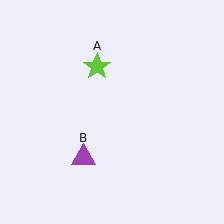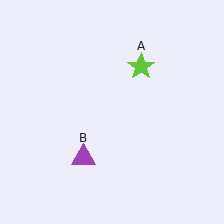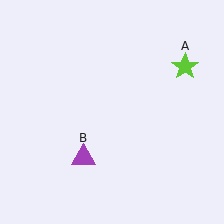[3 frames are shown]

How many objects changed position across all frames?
1 object changed position: lime star (object A).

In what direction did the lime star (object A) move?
The lime star (object A) moved right.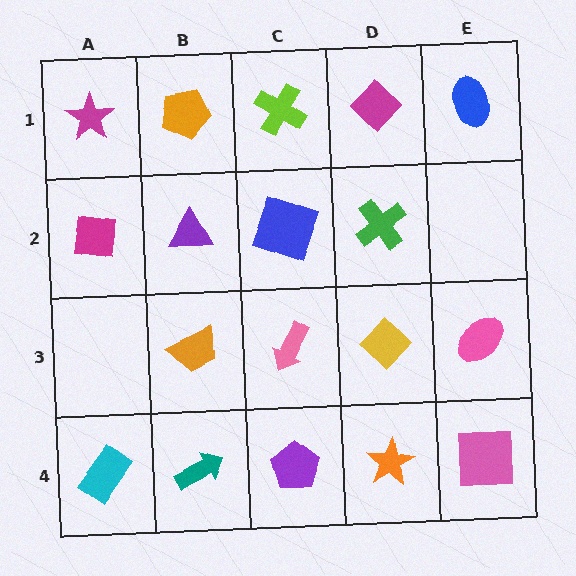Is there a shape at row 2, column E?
No, that cell is empty.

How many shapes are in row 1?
5 shapes.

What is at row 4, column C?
A purple pentagon.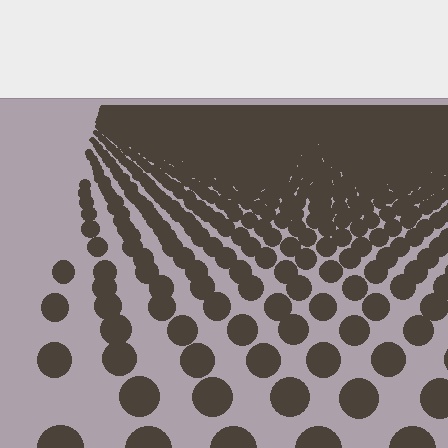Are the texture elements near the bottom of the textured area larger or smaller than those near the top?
Larger. Near the bottom, elements are closer to the viewer and appear at a bigger on-screen size.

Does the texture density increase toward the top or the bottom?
Density increases toward the top.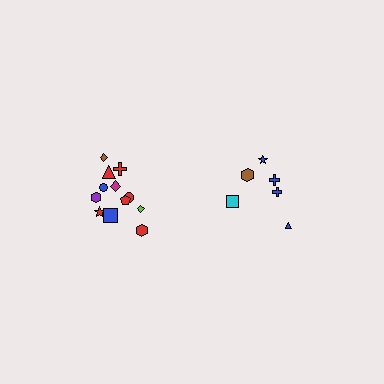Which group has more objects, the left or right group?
The left group.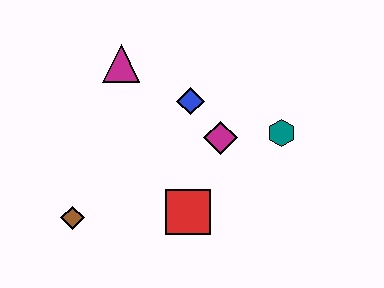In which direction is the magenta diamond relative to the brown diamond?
The magenta diamond is to the right of the brown diamond.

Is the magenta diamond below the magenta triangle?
Yes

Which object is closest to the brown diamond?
The red square is closest to the brown diamond.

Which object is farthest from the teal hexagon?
The brown diamond is farthest from the teal hexagon.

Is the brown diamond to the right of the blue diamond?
No